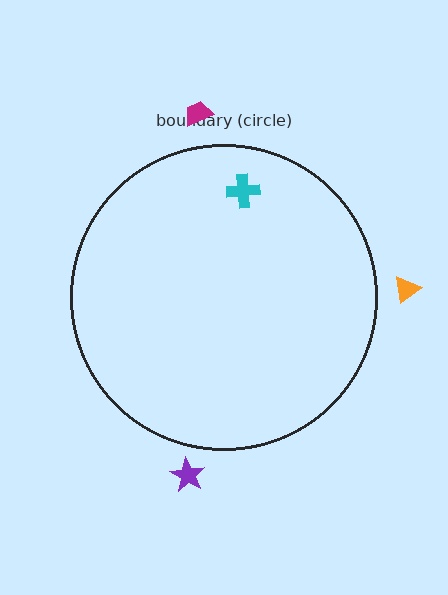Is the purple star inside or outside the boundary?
Outside.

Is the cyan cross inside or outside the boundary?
Inside.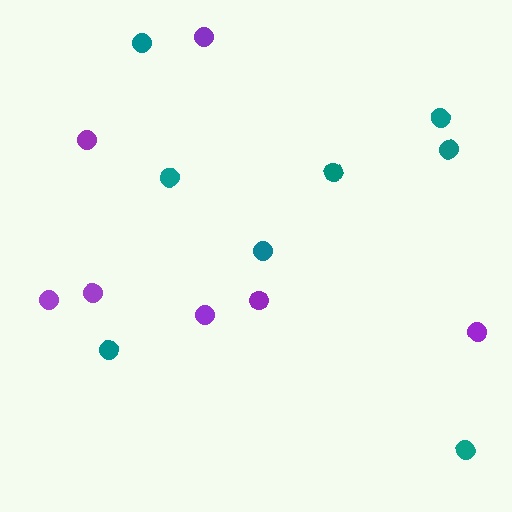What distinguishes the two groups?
There are 2 groups: one group of purple circles (7) and one group of teal circles (8).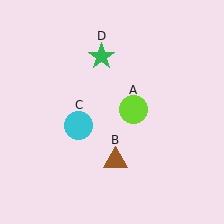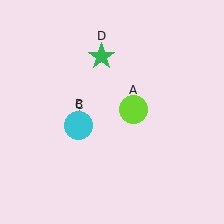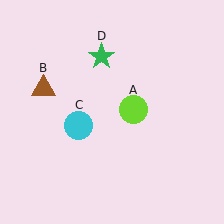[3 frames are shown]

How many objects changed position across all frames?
1 object changed position: brown triangle (object B).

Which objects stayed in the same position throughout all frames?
Lime circle (object A) and cyan circle (object C) and green star (object D) remained stationary.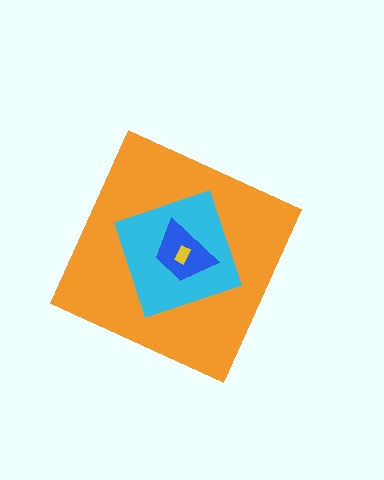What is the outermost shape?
The orange diamond.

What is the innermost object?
The yellow rectangle.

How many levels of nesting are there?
4.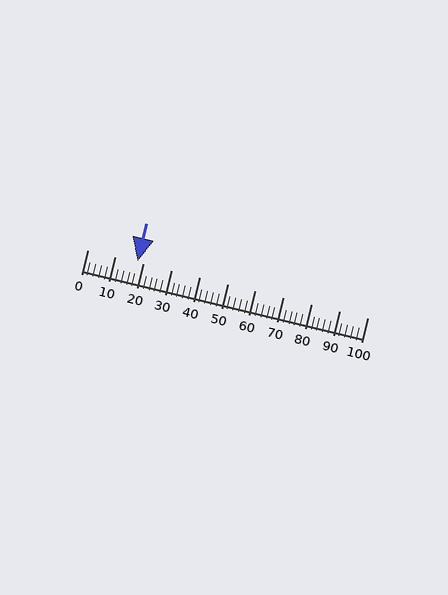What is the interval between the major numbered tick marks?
The major tick marks are spaced 10 units apart.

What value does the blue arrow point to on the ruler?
The blue arrow points to approximately 18.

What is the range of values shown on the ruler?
The ruler shows values from 0 to 100.